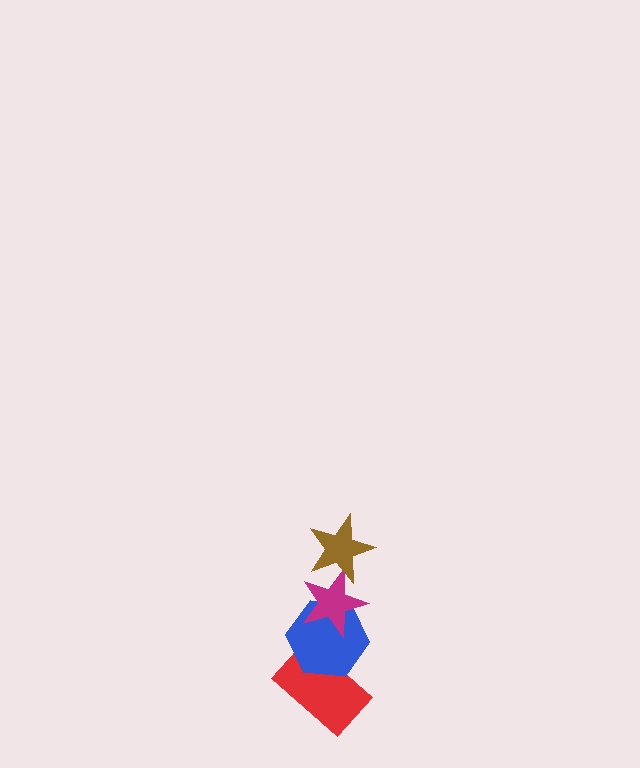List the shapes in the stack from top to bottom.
From top to bottom: the brown star, the magenta star, the blue hexagon, the red rectangle.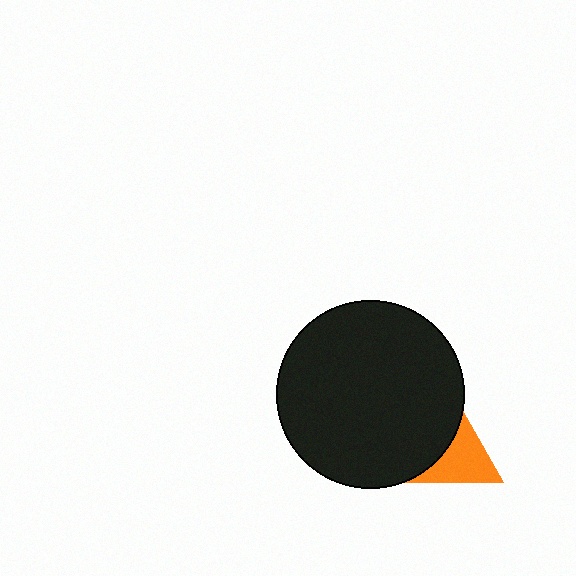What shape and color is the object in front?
The object in front is a black circle.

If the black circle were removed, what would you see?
You would see the complete orange triangle.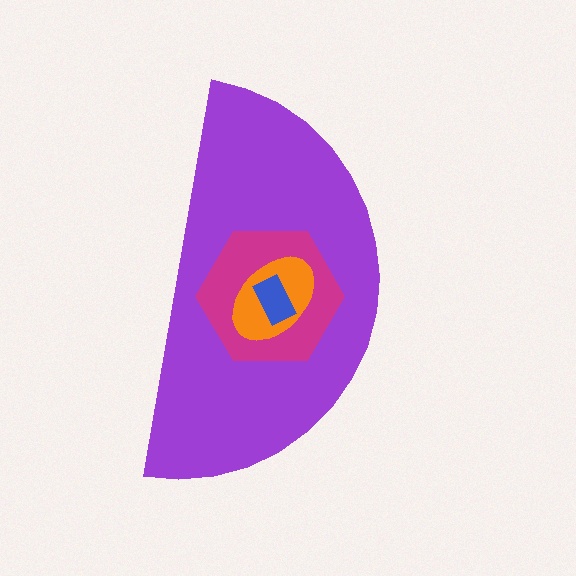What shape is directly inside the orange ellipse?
The blue rectangle.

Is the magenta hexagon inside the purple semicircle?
Yes.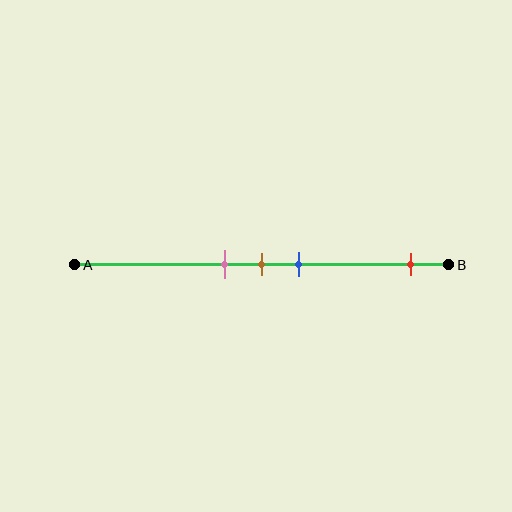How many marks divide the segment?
There are 4 marks dividing the segment.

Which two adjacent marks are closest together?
The pink and brown marks are the closest adjacent pair.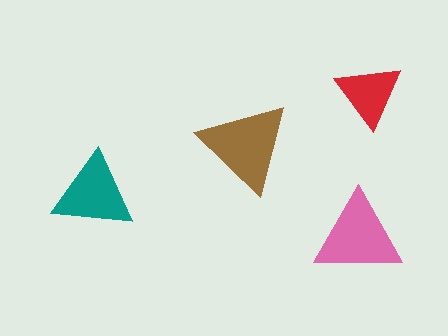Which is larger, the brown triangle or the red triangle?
The brown one.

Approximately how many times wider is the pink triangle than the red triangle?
About 1.5 times wider.